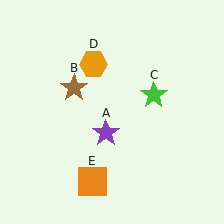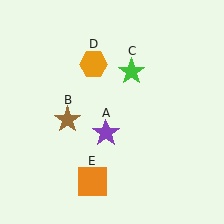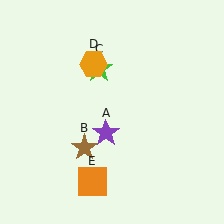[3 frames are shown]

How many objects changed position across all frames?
2 objects changed position: brown star (object B), green star (object C).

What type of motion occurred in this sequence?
The brown star (object B), green star (object C) rotated counterclockwise around the center of the scene.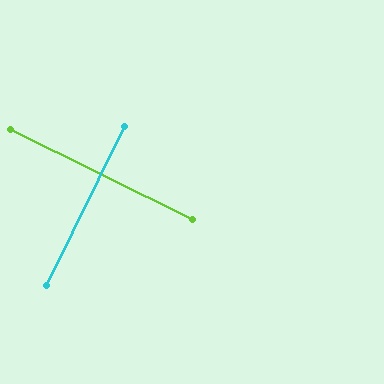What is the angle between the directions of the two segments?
Approximately 90 degrees.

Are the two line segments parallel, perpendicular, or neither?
Perpendicular — they meet at approximately 90°.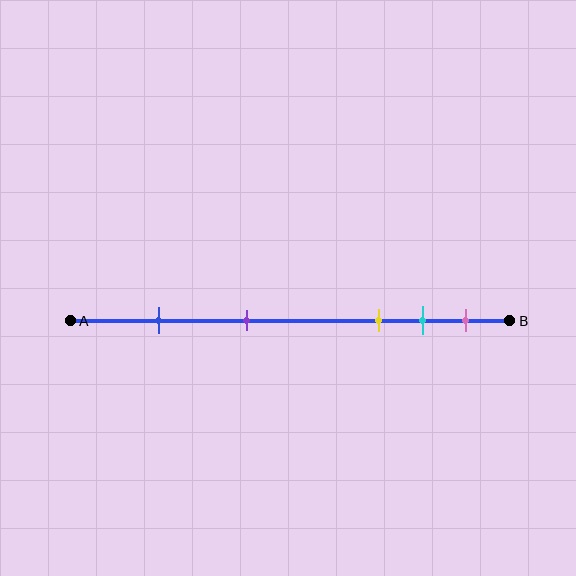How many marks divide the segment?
There are 5 marks dividing the segment.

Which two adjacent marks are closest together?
The cyan and pink marks are the closest adjacent pair.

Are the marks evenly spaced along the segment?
No, the marks are not evenly spaced.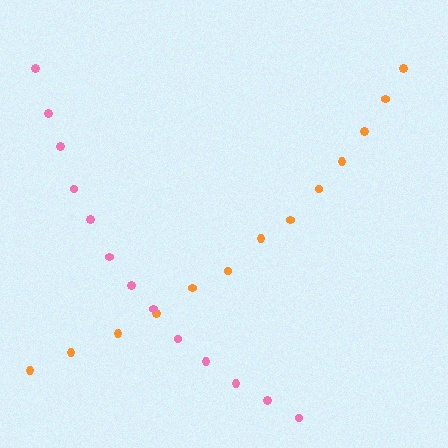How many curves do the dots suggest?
There are 2 distinct paths.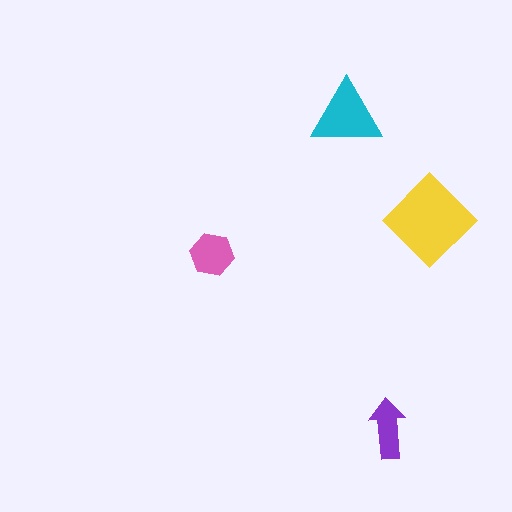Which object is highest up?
The cyan triangle is topmost.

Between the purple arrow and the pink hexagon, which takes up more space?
The pink hexagon.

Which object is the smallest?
The purple arrow.